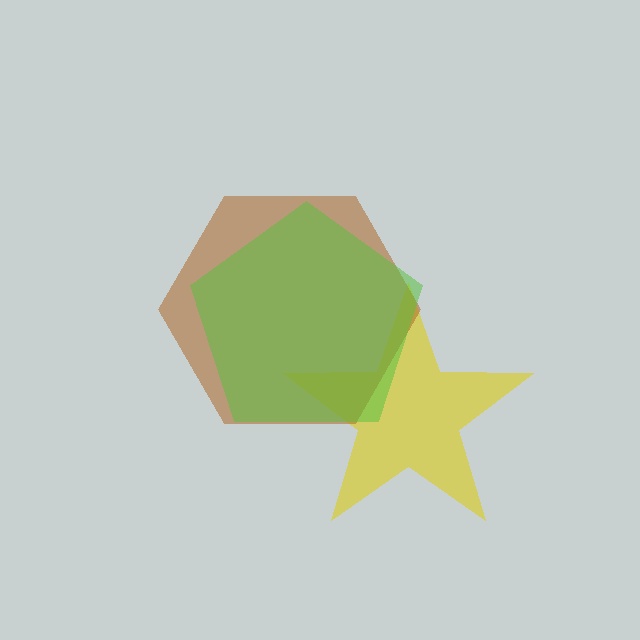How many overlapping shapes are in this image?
There are 3 overlapping shapes in the image.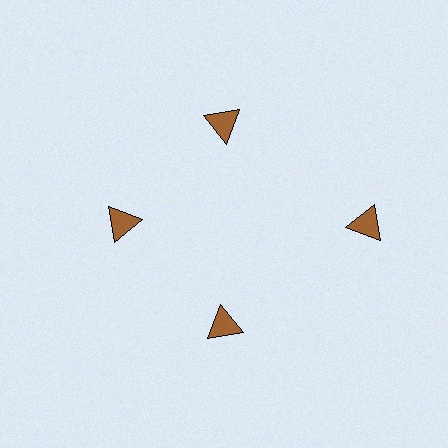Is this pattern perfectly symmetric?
No. The 4 brown triangles are arranged in a ring, but one element near the 3 o'clock position is pushed outward from the center, breaking the 4-fold rotational symmetry.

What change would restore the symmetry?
The symmetry would be restored by moving it inward, back onto the ring so that all 4 triangles sit at equal angles and equal distance from the center.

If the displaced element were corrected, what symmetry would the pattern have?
It would have 4-fold rotational symmetry — the pattern would map onto itself every 90 degrees.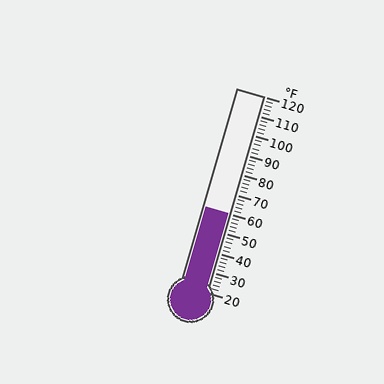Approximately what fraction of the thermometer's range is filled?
The thermometer is filled to approximately 40% of its range.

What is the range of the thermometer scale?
The thermometer scale ranges from 20°F to 120°F.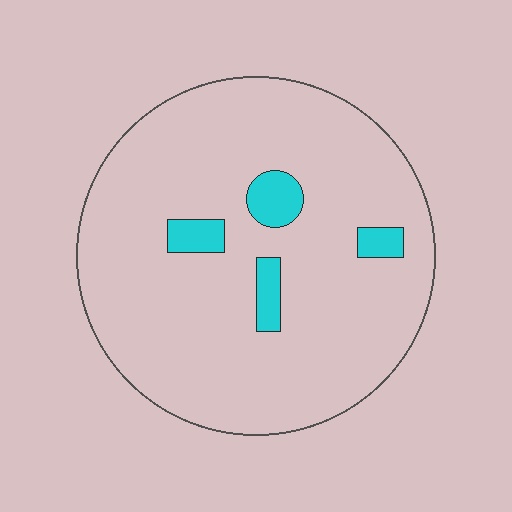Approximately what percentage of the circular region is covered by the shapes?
Approximately 10%.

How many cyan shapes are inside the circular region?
4.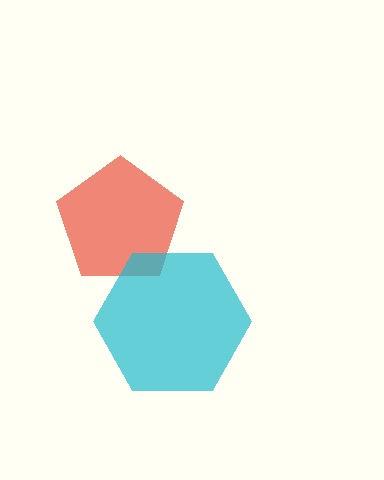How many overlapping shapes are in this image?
There are 2 overlapping shapes in the image.